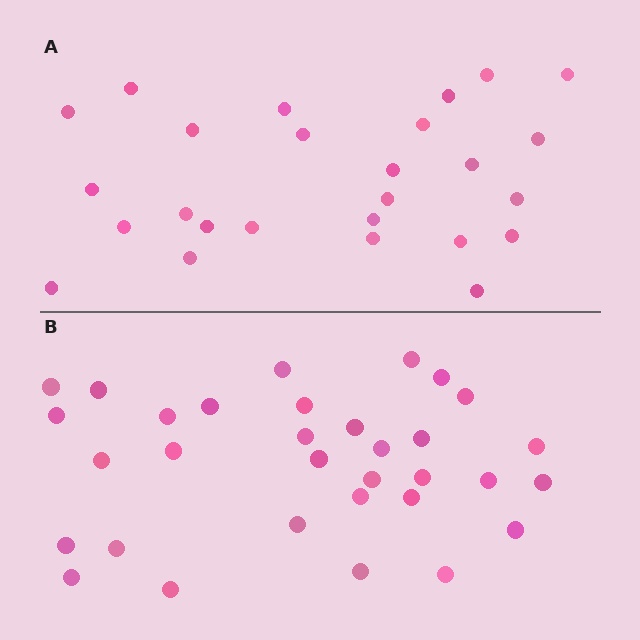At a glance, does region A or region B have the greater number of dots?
Region B (the bottom region) has more dots.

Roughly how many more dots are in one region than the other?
Region B has about 6 more dots than region A.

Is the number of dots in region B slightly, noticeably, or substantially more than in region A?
Region B has only slightly more — the two regions are fairly close. The ratio is roughly 1.2 to 1.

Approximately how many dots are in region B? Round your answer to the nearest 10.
About 30 dots. (The exact count is 32, which rounds to 30.)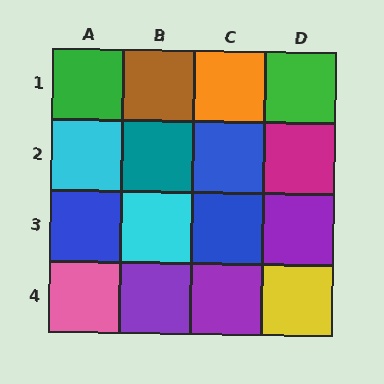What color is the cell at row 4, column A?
Pink.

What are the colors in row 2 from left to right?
Cyan, teal, blue, magenta.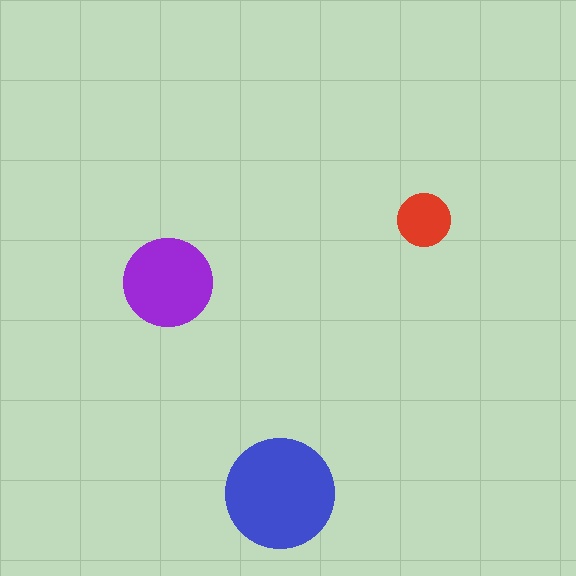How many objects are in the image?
There are 3 objects in the image.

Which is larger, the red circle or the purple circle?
The purple one.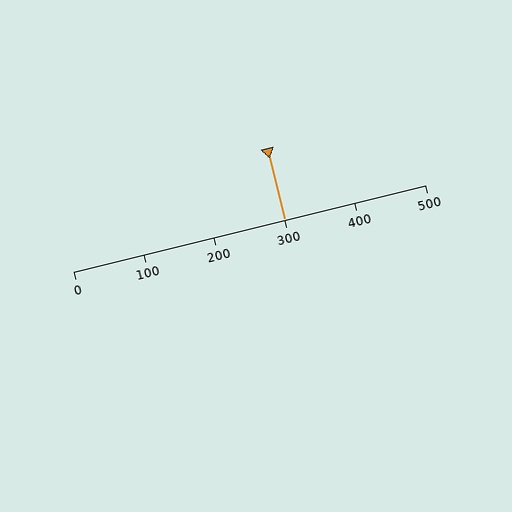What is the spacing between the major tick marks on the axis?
The major ticks are spaced 100 apart.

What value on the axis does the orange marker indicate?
The marker indicates approximately 300.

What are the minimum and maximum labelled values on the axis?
The axis runs from 0 to 500.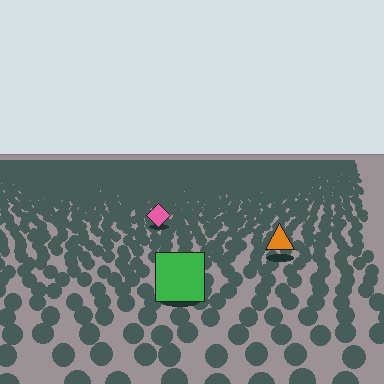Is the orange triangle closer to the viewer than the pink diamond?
Yes. The orange triangle is closer — you can tell from the texture gradient: the ground texture is coarser near it.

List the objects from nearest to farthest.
From nearest to farthest: the green square, the orange triangle, the pink diamond.